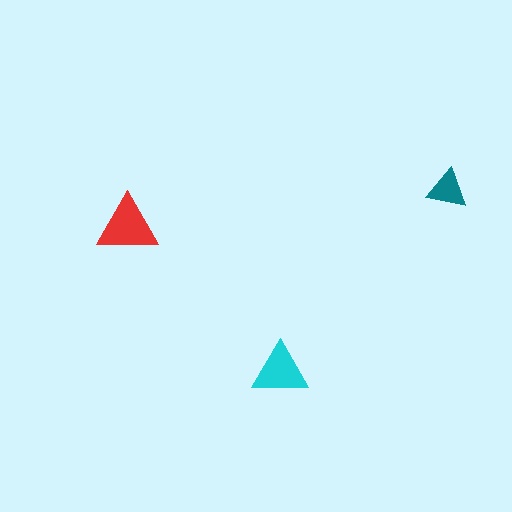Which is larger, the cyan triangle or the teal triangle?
The cyan one.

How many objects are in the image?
There are 3 objects in the image.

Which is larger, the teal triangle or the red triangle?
The red one.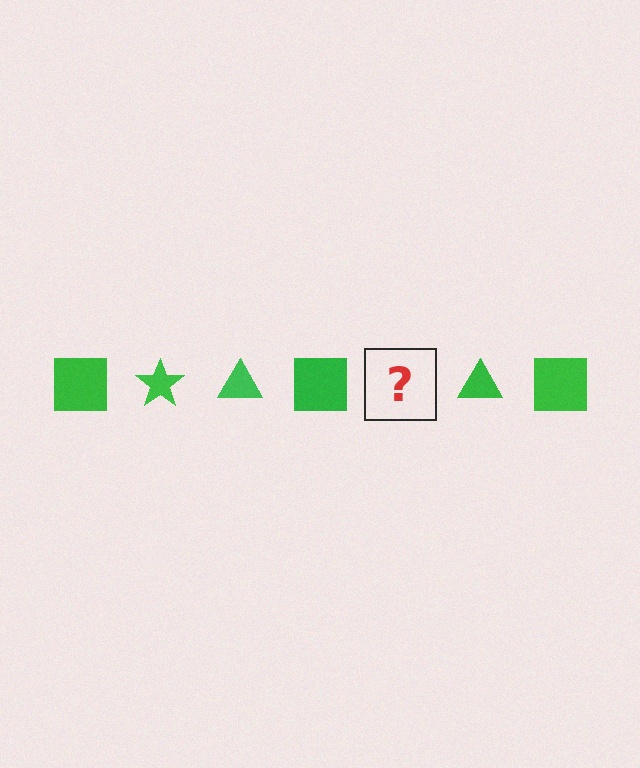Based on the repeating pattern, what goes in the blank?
The blank should be a green star.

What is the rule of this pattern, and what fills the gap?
The rule is that the pattern cycles through square, star, triangle shapes in green. The gap should be filled with a green star.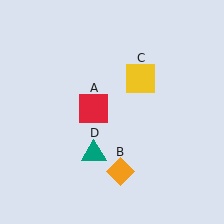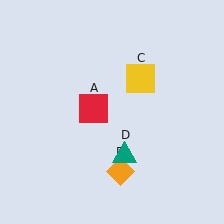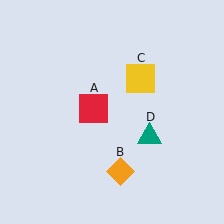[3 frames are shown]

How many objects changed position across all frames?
1 object changed position: teal triangle (object D).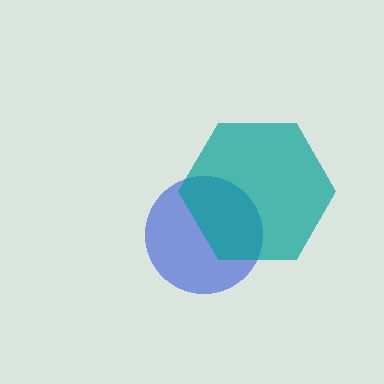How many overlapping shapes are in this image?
There are 2 overlapping shapes in the image.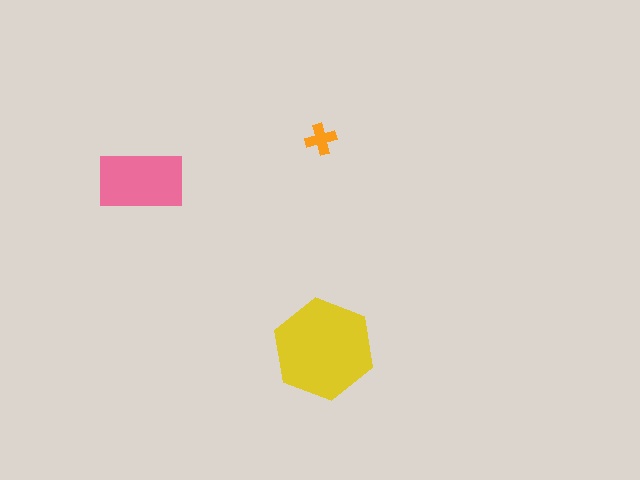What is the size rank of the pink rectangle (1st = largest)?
2nd.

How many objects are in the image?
There are 3 objects in the image.